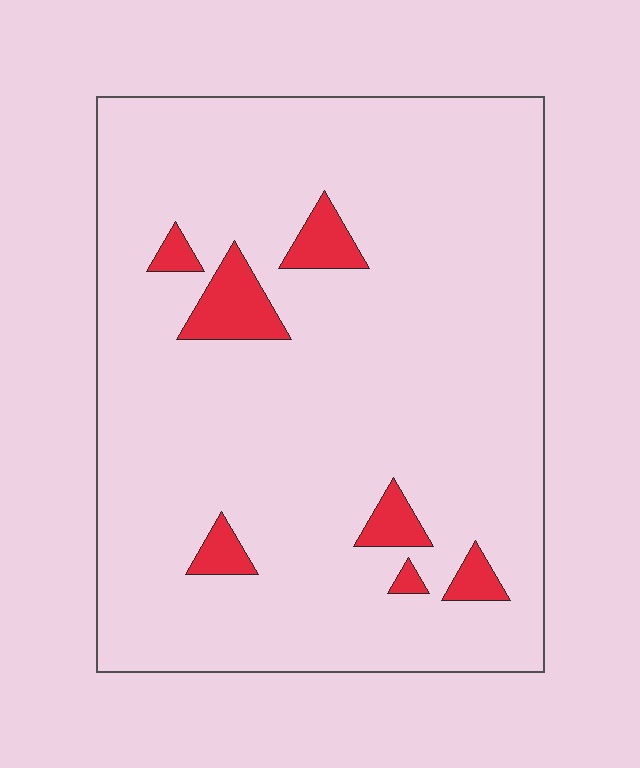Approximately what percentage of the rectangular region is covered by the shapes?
Approximately 5%.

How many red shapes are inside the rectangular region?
7.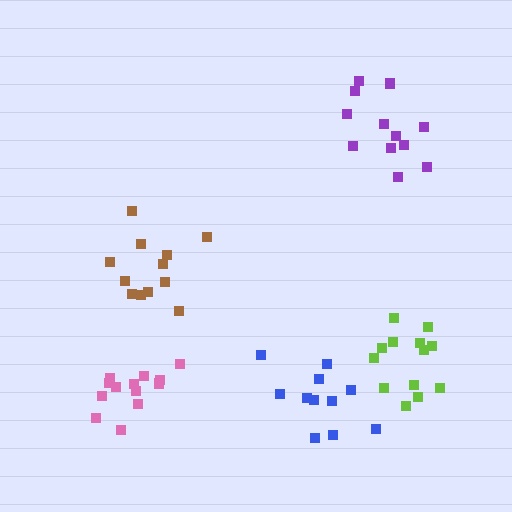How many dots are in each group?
Group 1: 11 dots, Group 2: 13 dots, Group 3: 12 dots, Group 4: 12 dots, Group 5: 13 dots (61 total).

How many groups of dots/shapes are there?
There are 5 groups.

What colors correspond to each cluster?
The clusters are colored: blue, lime, brown, purple, pink.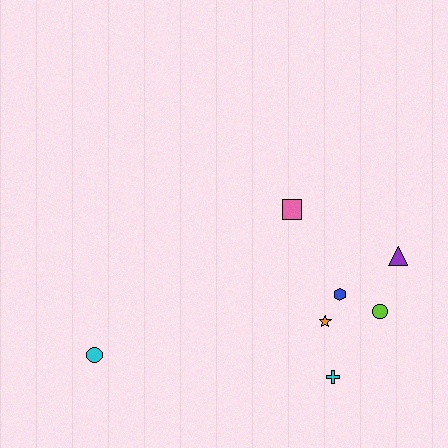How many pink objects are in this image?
There is 1 pink object.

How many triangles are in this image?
There is 1 triangle.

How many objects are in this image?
There are 7 objects.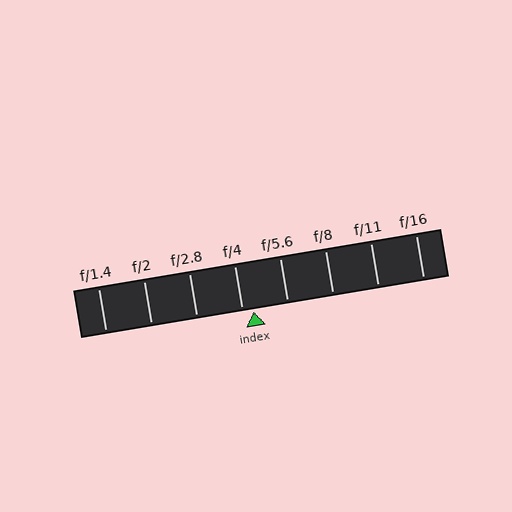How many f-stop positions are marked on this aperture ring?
There are 8 f-stop positions marked.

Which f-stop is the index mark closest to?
The index mark is closest to f/4.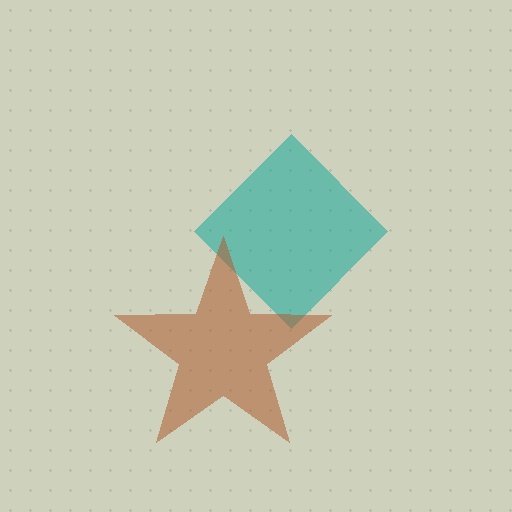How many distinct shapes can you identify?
There are 2 distinct shapes: a teal diamond, a brown star.